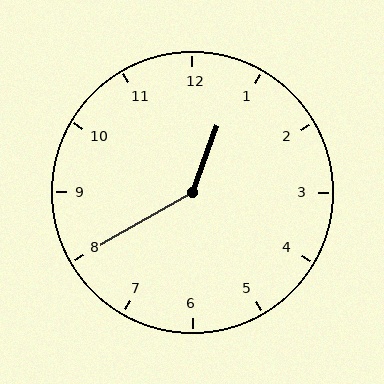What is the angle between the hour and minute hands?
Approximately 140 degrees.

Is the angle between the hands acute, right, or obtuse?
It is obtuse.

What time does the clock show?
12:40.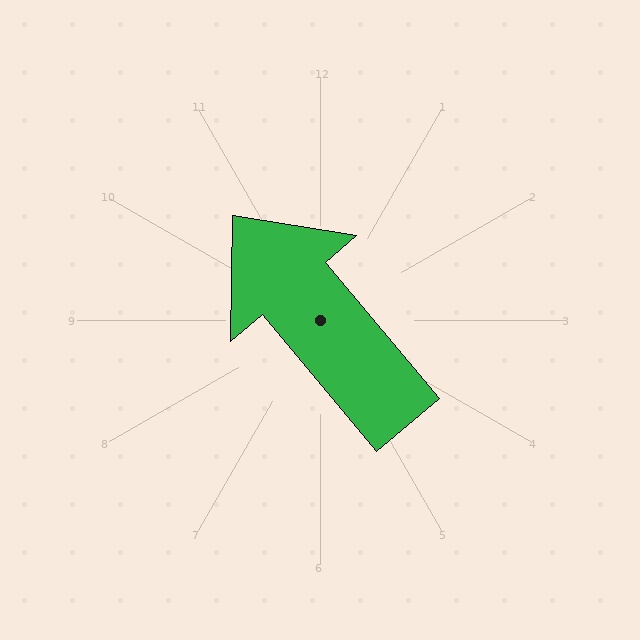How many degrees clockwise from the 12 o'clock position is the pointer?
Approximately 320 degrees.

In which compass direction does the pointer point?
Northwest.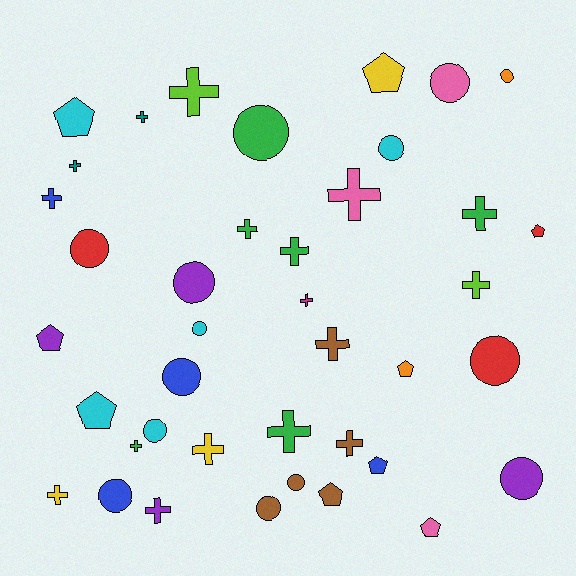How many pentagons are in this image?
There are 9 pentagons.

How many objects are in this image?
There are 40 objects.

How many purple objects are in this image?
There are 4 purple objects.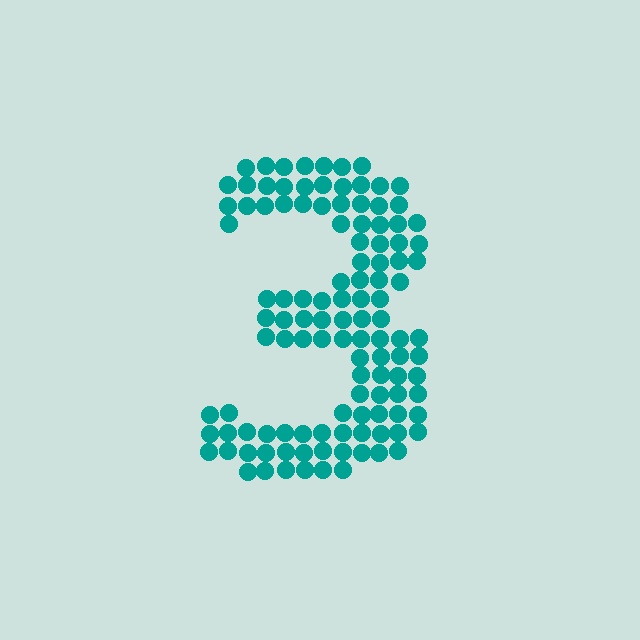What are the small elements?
The small elements are circles.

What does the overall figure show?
The overall figure shows the digit 3.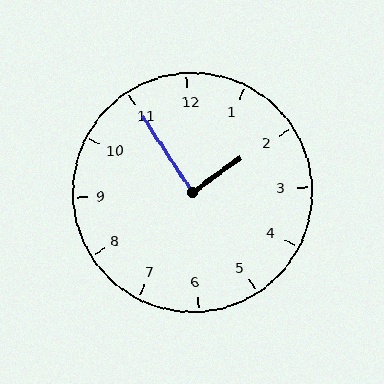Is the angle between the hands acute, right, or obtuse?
It is right.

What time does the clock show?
1:55.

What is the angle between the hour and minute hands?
Approximately 88 degrees.